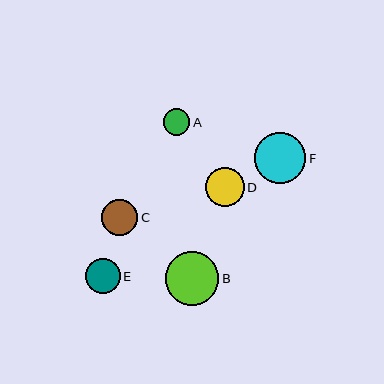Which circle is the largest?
Circle B is the largest with a size of approximately 54 pixels.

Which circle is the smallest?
Circle A is the smallest with a size of approximately 27 pixels.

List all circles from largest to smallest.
From largest to smallest: B, F, D, C, E, A.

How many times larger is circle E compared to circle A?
Circle E is approximately 1.3 times the size of circle A.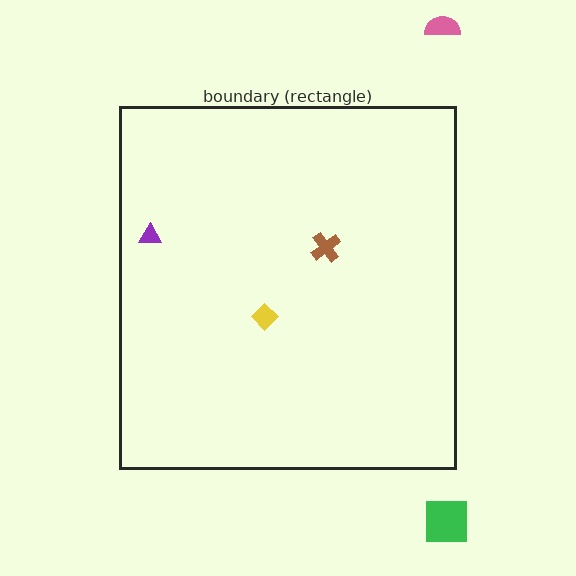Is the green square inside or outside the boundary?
Outside.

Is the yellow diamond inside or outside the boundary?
Inside.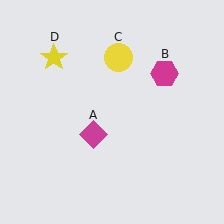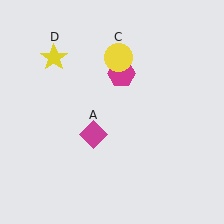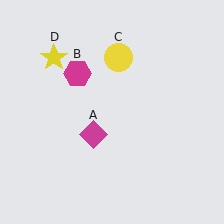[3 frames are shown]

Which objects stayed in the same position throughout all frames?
Magenta diamond (object A) and yellow circle (object C) and yellow star (object D) remained stationary.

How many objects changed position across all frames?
1 object changed position: magenta hexagon (object B).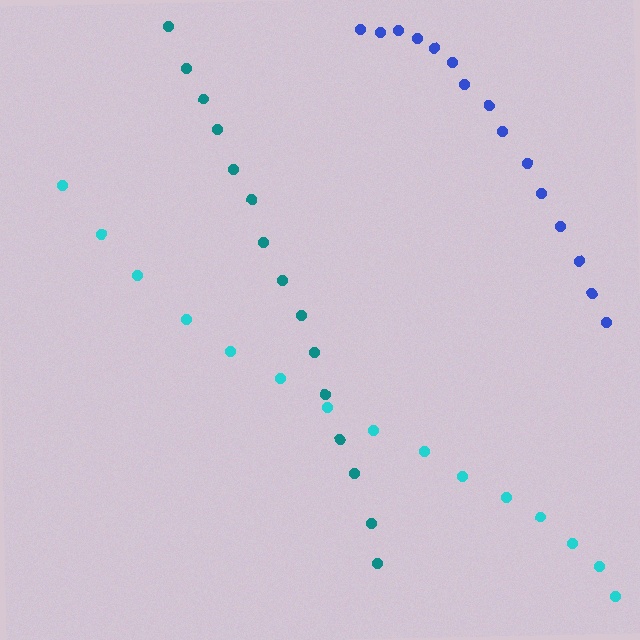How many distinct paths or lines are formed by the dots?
There are 3 distinct paths.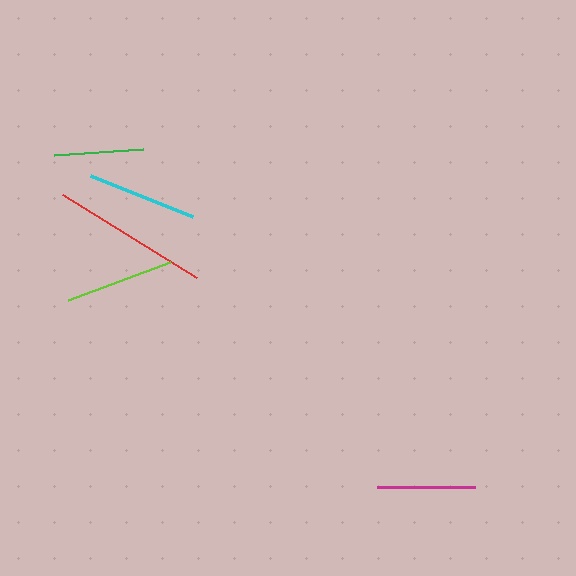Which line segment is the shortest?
The green line is the shortest at approximately 90 pixels.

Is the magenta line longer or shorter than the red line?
The red line is longer than the magenta line.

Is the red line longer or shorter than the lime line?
The red line is longer than the lime line.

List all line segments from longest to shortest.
From longest to shortest: red, cyan, lime, magenta, green.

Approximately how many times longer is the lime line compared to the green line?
The lime line is approximately 1.2 times the length of the green line.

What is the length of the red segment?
The red segment is approximately 158 pixels long.